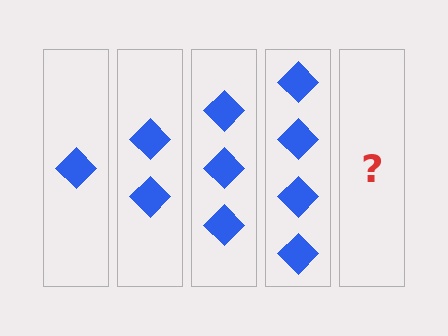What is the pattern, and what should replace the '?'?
The pattern is that each step adds one more diamond. The '?' should be 5 diamonds.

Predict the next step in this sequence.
The next step is 5 diamonds.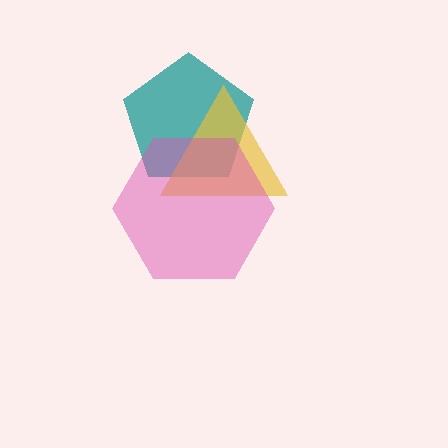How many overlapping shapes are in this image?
There are 3 overlapping shapes in the image.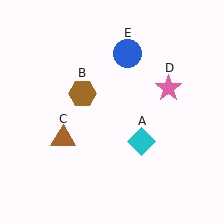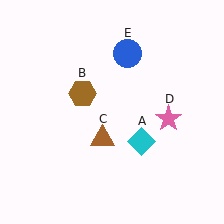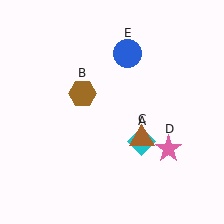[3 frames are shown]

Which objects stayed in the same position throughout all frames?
Cyan diamond (object A) and brown hexagon (object B) and blue circle (object E) remained stationary.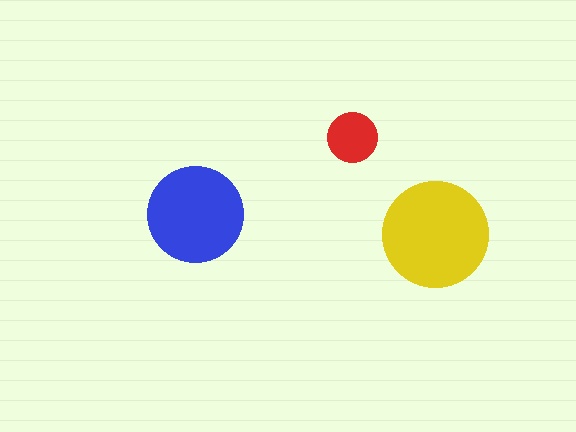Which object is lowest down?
The yellow circle is bottommost.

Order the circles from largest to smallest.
the yellow one, the blue one, the red one.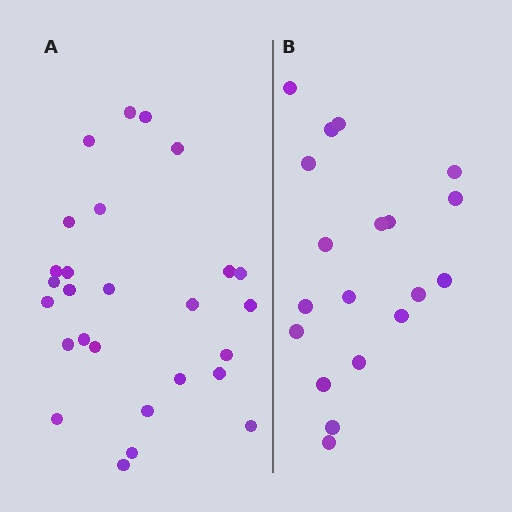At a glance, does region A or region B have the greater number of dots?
Region A (the left region) has more dots.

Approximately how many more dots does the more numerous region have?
Region A has roughly 8 or so more dots than region B.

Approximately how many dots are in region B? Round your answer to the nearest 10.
About 20 dots. (The exact count is 19, which rounds to 20.)